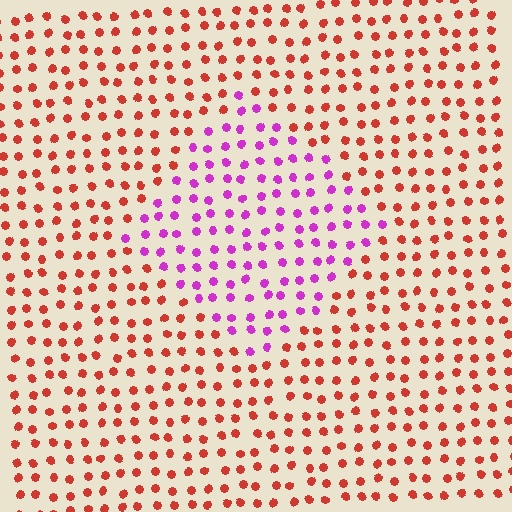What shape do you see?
I see a diamond.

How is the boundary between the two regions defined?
The boundary is defined purely by a slight shift in hue (about 62 degrees). Spacing, size, and orientation are identical on both sides.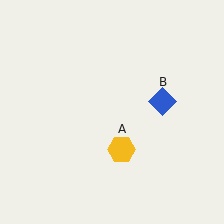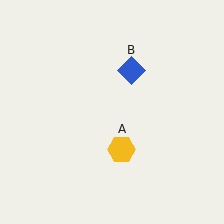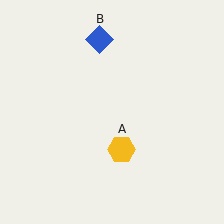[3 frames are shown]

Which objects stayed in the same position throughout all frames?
Yellow hexagon (object A) remained stationary.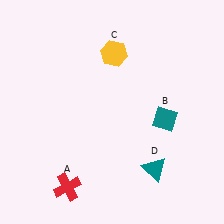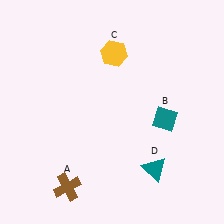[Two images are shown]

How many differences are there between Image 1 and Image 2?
There is 1 difference between the two images.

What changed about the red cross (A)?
In Image 1, A is red. In Image 2, it changed to brown.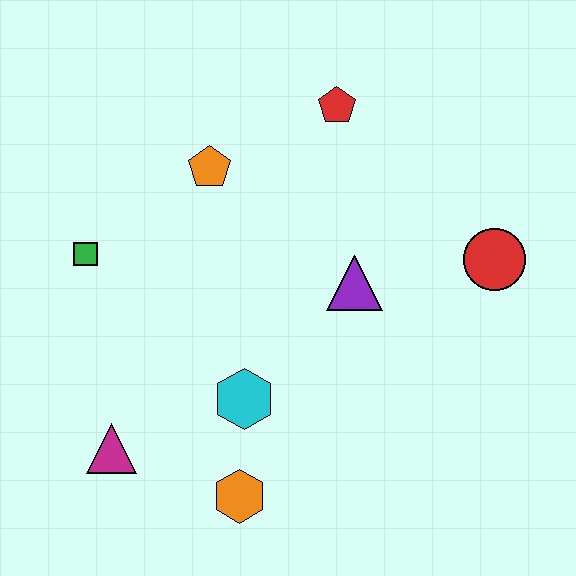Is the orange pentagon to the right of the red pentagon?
No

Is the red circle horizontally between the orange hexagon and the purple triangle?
No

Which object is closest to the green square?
The orange pentagon is closest to the green square.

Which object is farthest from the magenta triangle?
The red circle is farthest from the magenta triangle.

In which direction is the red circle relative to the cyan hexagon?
The red circle is to the right of the cyan hexagon.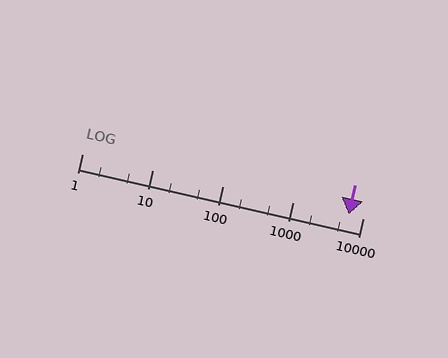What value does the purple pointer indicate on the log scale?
The pointer indicates approximately 6300.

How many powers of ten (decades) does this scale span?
The scale spans 4 decades, from 1 to 10000.